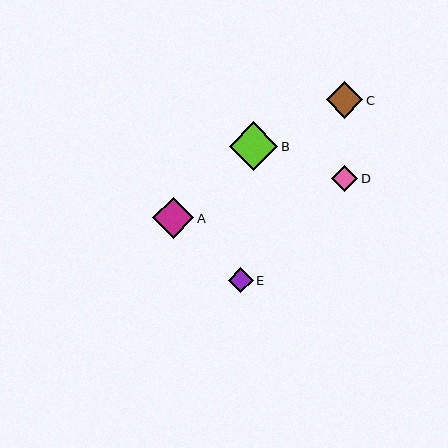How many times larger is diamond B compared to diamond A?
Diamond B is approximately 1.2 times the size of diamond A.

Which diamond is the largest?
Diamond B is the largest with a size of approximately 49 pixels.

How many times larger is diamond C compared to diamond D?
Diamond C is approximately 1.4 times the size of diamond D.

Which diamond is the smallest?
Diamond E is the smallest with a size of approximately 25 pixels.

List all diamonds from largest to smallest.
From largest to smallest: B, A, C, D, E.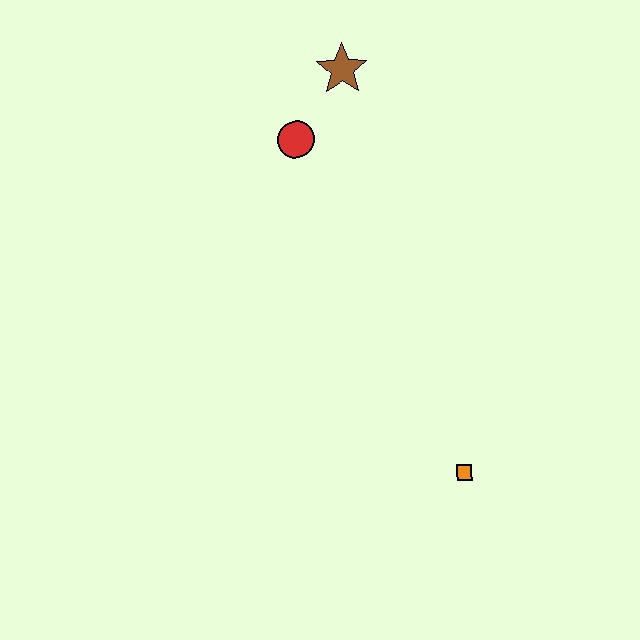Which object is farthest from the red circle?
The orange square is farthest from the red circle.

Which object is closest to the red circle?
The brown star is closest to the red circle.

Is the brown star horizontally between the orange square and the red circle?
Yes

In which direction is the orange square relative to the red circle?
The orange square is below the red circle.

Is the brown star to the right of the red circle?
Yes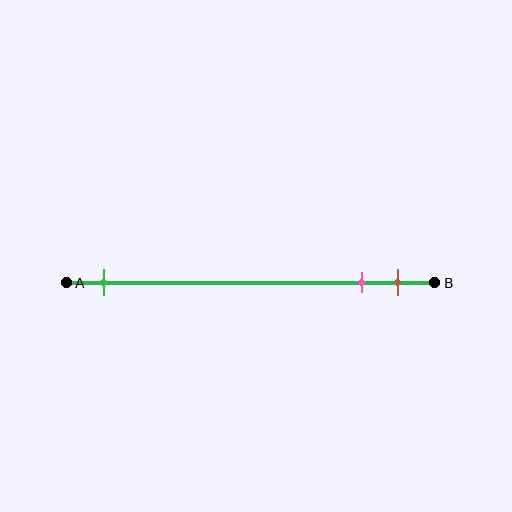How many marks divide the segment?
There are 3 marks dividing the segment.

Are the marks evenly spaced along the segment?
No, the marks are not evenly spaced.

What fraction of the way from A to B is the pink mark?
The pink mark is approximately 80% (0.8) of the way from A to B.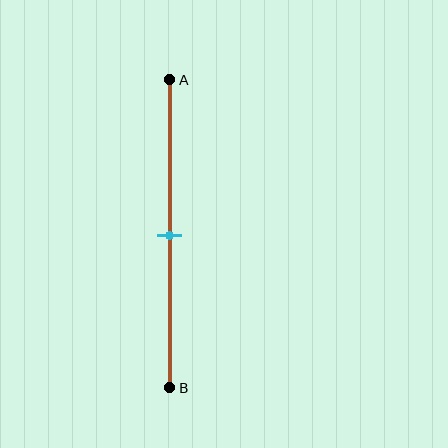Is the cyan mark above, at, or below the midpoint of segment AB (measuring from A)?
The cyan mark is approximately at the midpoint of segment AB.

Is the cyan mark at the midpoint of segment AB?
Yes, the mark is approximately at the midpoint.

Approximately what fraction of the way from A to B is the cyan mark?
The cyan mark is approximately 50% of the way from A to B.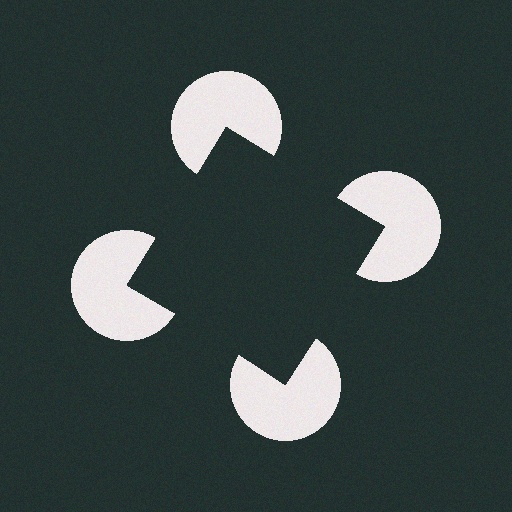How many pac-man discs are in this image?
There are 4 — one at each vertex of the illusory square.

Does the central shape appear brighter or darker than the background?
It typically appears slightly darker than the background, even though no actual brightness change is drawn.